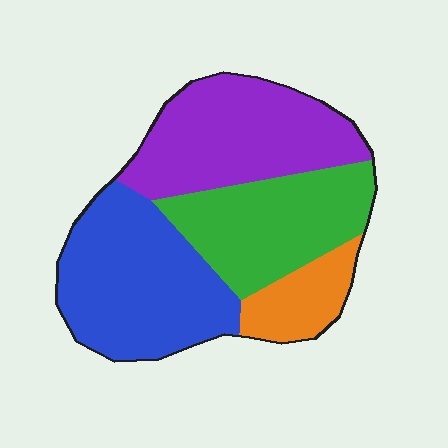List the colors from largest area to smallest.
From largest to smallest: blue, purple, green, orange.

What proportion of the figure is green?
Green takes up about one quarter (1/4) of the figure.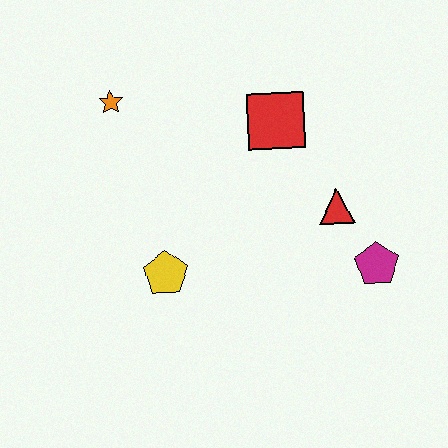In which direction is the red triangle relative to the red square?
The red triangle is below the red square.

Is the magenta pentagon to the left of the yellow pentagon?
No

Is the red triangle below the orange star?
Yes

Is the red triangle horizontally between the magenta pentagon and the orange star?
Yes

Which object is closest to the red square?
The red triangle is closest to the red square.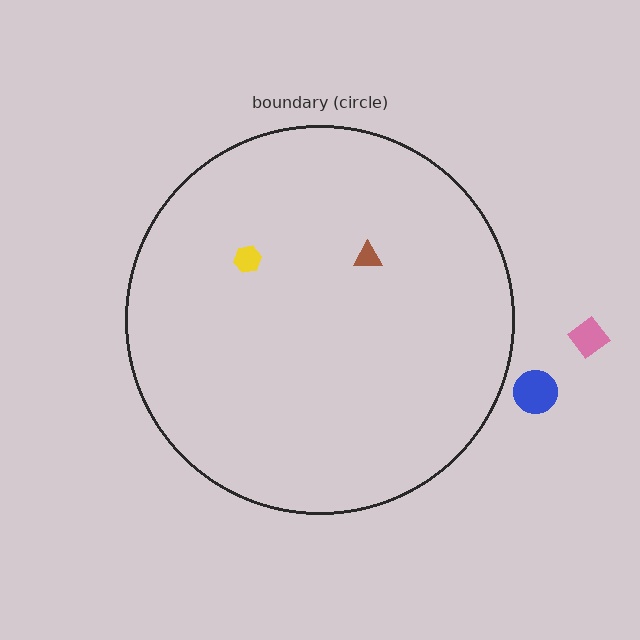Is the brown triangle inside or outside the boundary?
Inside.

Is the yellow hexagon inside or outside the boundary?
Inside.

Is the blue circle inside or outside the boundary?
Outside.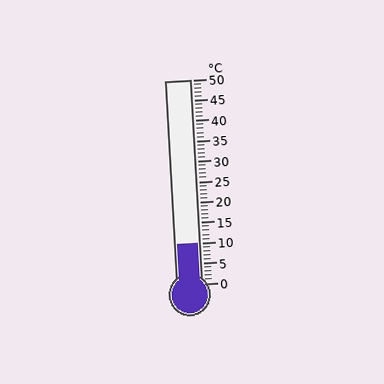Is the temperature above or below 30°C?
The temperature is below 30°C.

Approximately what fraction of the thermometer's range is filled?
The thermometer is filled to approximately 20% of its range.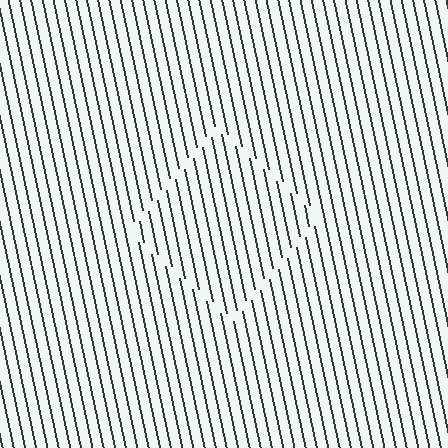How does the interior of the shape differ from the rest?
The interior of the shape contains the same grating, shifted by half a period — the contour is defined by the phase discontinuity where line-ends from the inner and outer gratings abut.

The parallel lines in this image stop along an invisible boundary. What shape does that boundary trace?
An illusory square. The interior of the shape contains the same grating, shifted by half a period — the contour is defined by the phase discontinuity where line-ends from the inner and outer gratings abut.